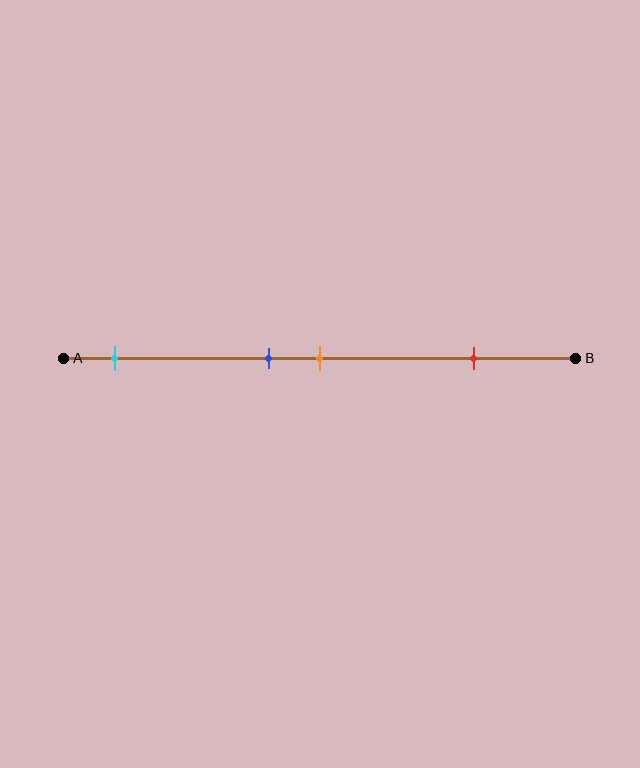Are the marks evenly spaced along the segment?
No, the marks are not evenly spaced.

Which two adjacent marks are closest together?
The blue and orange marks are the closest adjacent pair.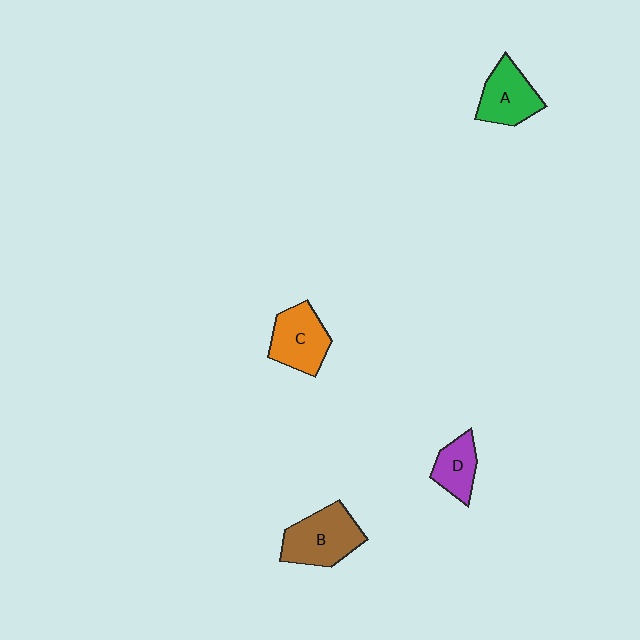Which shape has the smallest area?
Shape D (purple).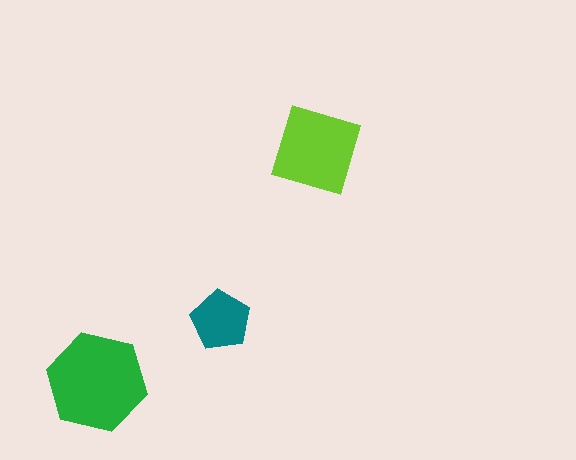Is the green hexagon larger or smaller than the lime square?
Larger.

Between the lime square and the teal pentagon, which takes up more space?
The lime square.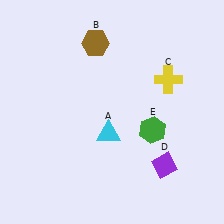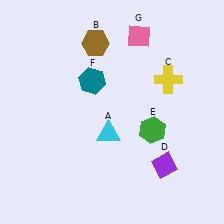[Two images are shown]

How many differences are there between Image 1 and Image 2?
There are 2 differences between the two images.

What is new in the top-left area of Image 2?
A teal hexagon (F) was added in the top-left area of Image 2.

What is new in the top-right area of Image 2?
A pink diamond (G) was added in the top-right area of Image 2.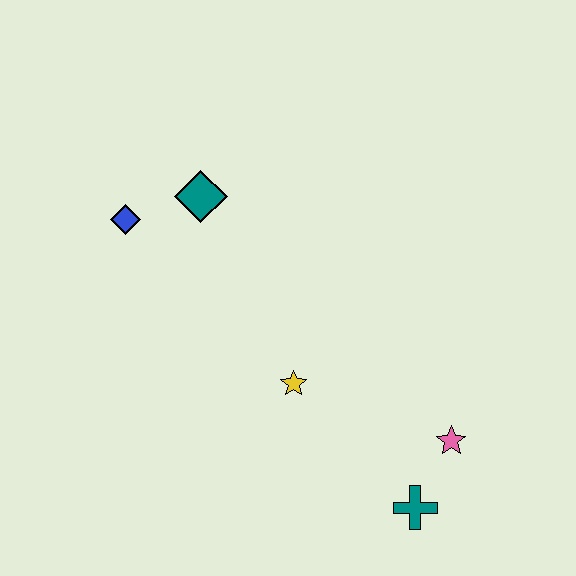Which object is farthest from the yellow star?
The blue diamond is farthest from the yellow star.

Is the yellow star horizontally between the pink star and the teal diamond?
Yes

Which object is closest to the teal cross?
The pink star is closest to the teal cross.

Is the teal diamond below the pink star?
No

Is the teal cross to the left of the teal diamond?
No